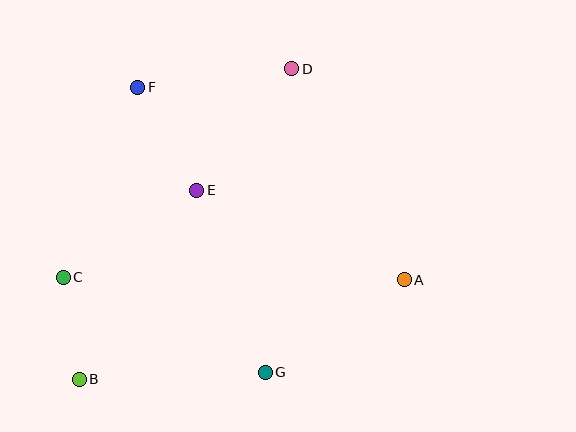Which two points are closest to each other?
Points B and C are closest to each other.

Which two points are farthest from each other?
Points B and D are farthest from each other.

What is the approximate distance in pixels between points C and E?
The distance between C and E is approximately 159 pixels.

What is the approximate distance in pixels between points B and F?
The distance between B and F is approximately 298 pixels.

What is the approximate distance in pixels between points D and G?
The distance between D and G is approximately 304 pixels.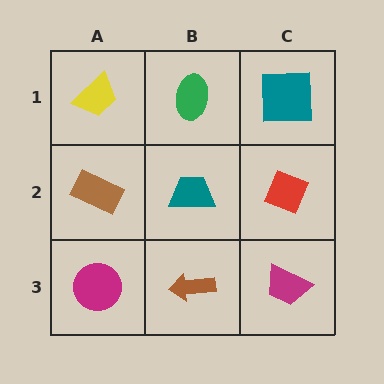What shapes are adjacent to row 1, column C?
A red diamond (row 2, column C), a green ellipse (row 1, column B).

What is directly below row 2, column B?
A brown arrow.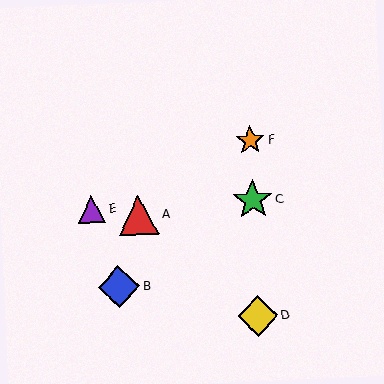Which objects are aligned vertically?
Objects C, D, F are aligned vertically.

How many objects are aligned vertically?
3 objects (C, D, F) are aligned vertically.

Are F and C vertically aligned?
Yes, both are at x≈250.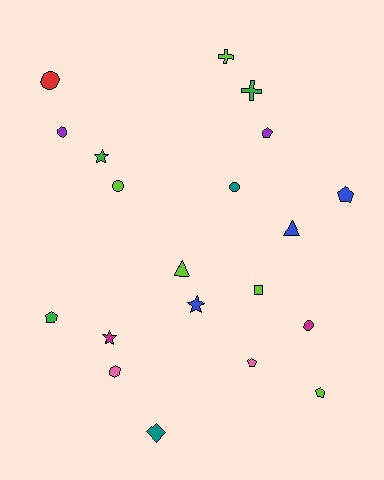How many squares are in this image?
There is 1 square.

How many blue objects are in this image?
There are 3 blue objects.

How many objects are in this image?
There are 20 objects.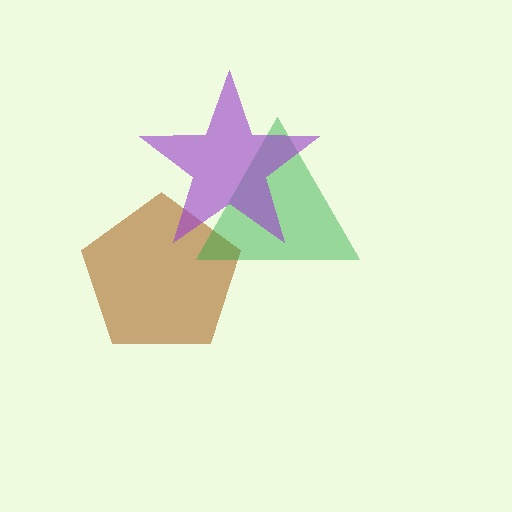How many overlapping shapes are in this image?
There are 3 overlapping shapes in the image.